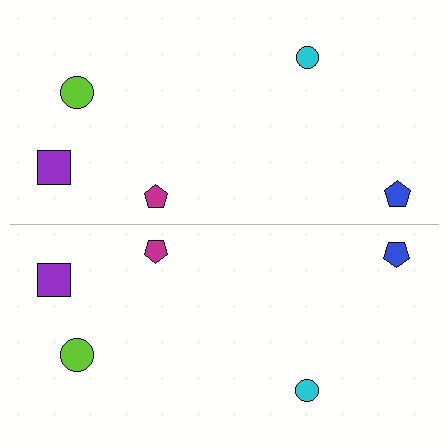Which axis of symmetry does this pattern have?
The pattern has a horizontal axis of symmetry running through the center of the image.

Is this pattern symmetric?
Yes, this pattern has bilateral (reflection) symmetry.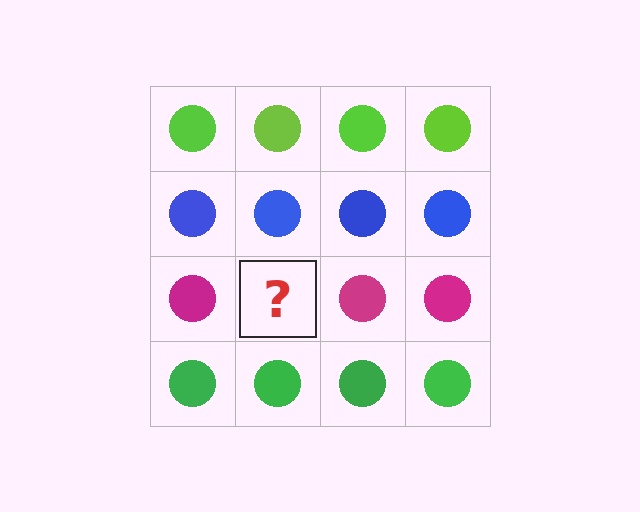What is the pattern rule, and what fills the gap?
The rule is that each row has a consistent color. The gap should be filled with a magenta circle.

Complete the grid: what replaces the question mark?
The question mark should be replaced with a magenta circle.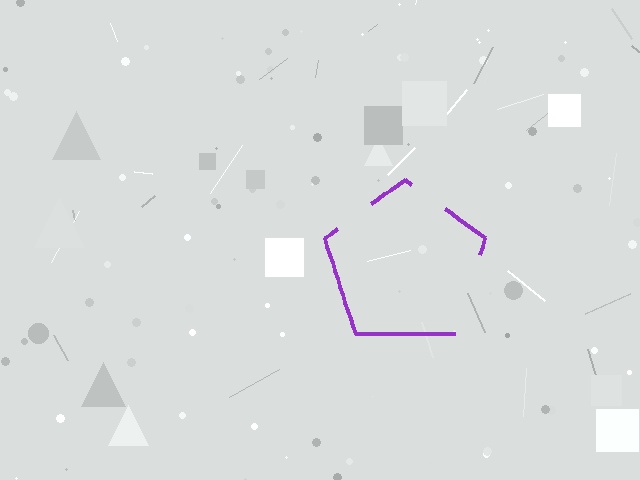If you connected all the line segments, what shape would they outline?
They would outline a pentagon.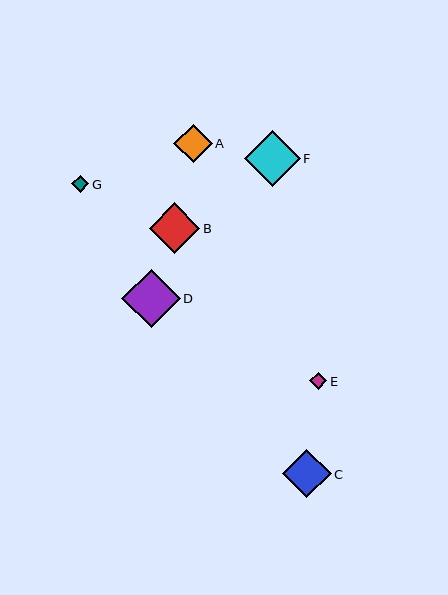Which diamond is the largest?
Diamond D is the largest with a size of approximately 59 pixels.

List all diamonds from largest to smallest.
From largest to smallest: D, F, B, C, A, G, E.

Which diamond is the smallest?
Diamond E is the smallest with a size of approximately 17 pixels.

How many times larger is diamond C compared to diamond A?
Diamond C is approximately 1.3 times the size of diamond A.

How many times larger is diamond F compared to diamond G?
Diamond F is approximately 3.2 times the size of diamond G.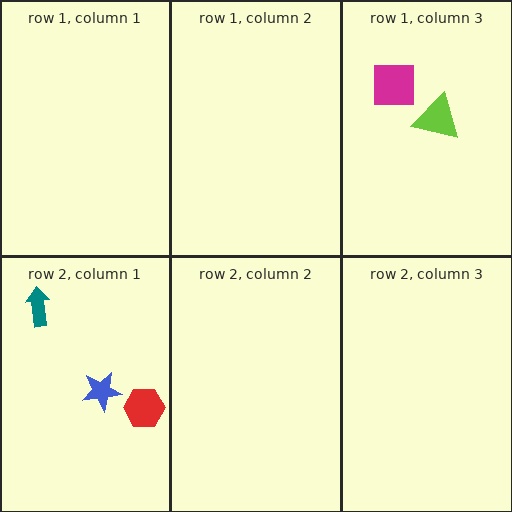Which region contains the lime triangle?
The row 1, column 3 region.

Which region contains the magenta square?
The row 1, column 3 region.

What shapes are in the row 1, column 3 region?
The lime triangle, the magenta square.